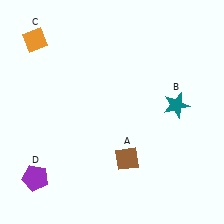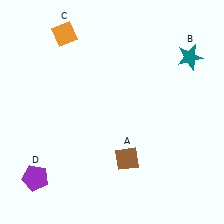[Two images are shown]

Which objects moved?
The objects that moved are: the teal star (B), the orange diamond (C).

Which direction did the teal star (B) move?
The teal star (B) moved up.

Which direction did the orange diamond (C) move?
The orange diamond (C) moved right.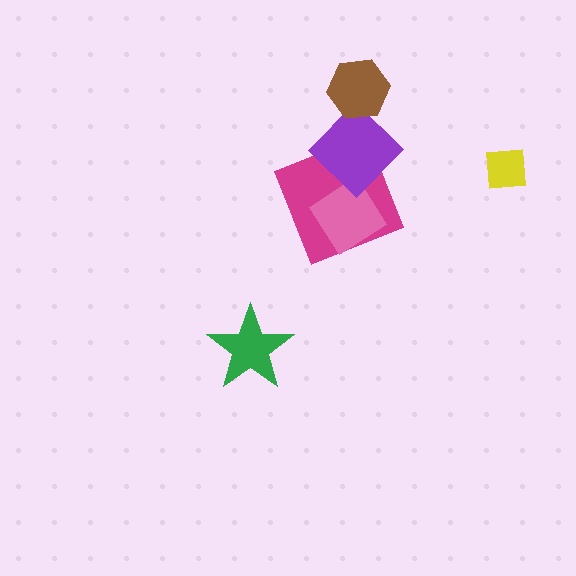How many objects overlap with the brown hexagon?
1 object overlaps with the brown hexagon.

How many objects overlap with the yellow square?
0 objects overlap with the yellow square.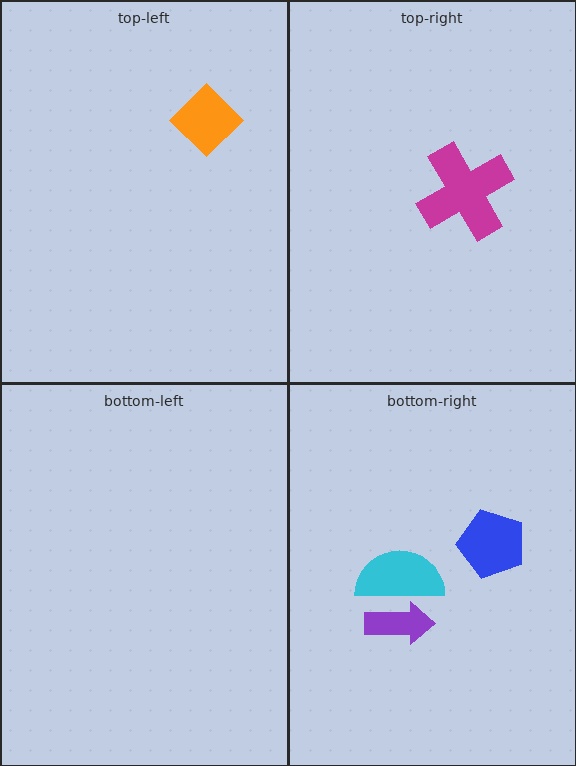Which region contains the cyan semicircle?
The bottom-right region.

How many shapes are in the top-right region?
1.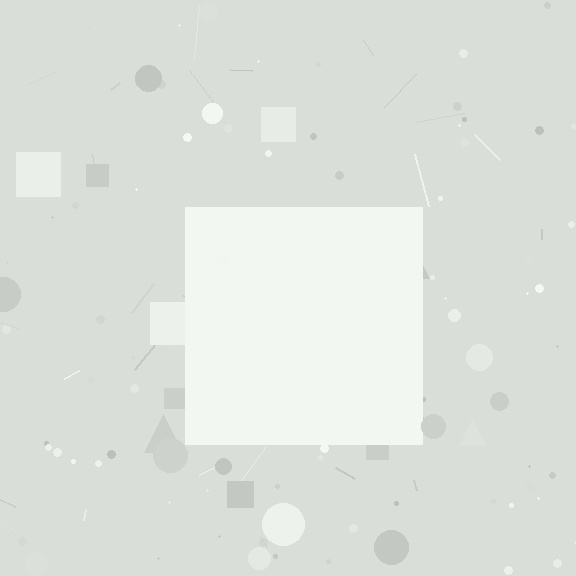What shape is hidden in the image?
A square is hidden in the image.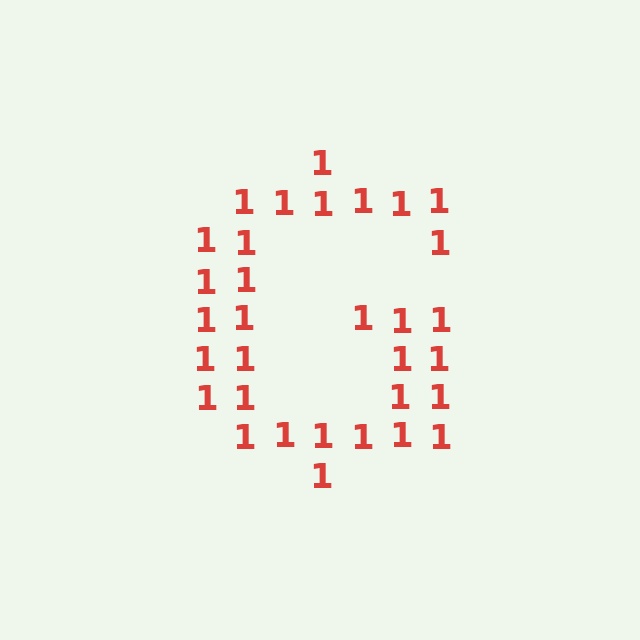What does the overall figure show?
The overall figure shows the letter G.